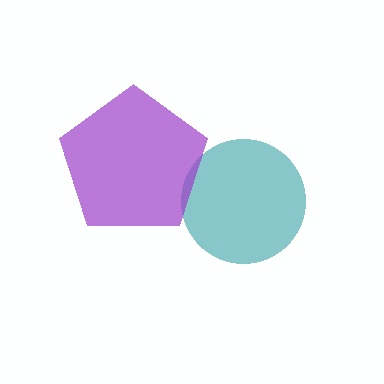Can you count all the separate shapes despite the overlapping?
Yes, there are 2 separate shapes.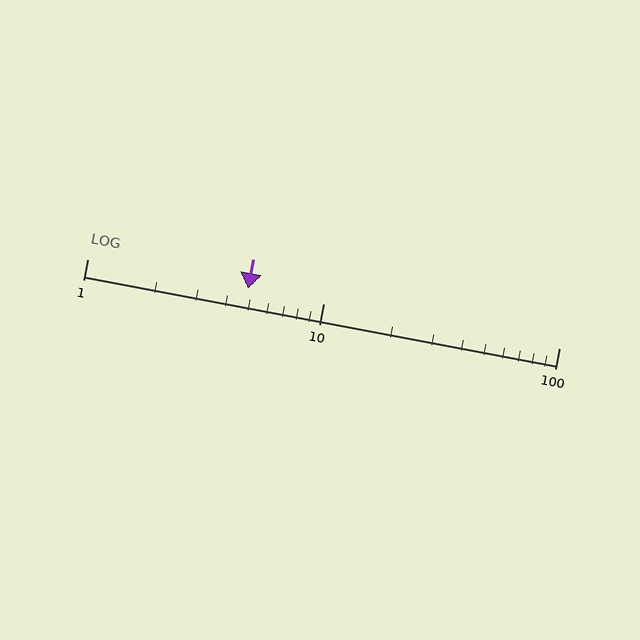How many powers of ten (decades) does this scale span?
The scale spans 2 decades, from 1 to 100.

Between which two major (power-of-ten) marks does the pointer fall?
The pointer is between 1 and 10.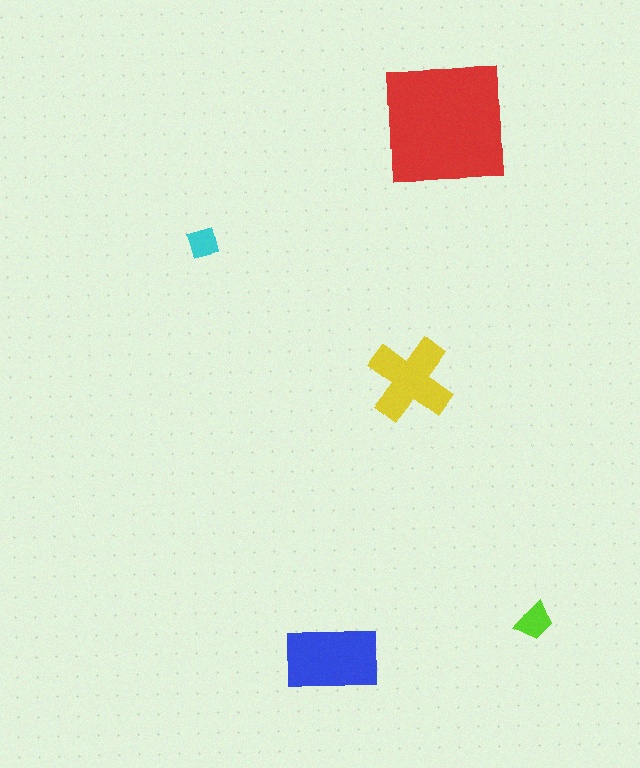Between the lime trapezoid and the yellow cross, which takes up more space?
The yellow cross.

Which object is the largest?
The red square.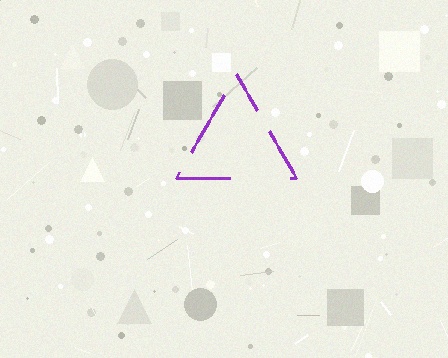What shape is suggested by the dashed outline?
The dashed outline suggests a triangle.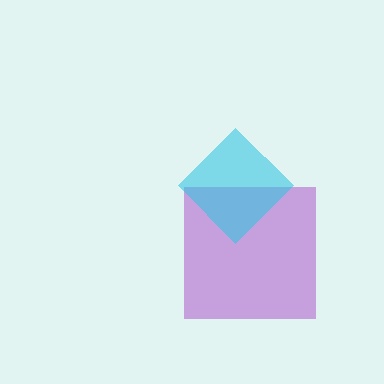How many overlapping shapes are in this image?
There are 2 overlapping shapes in the image.